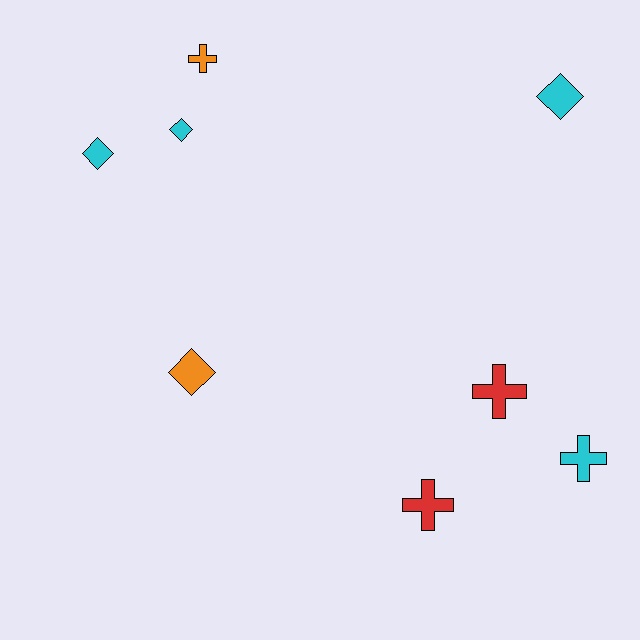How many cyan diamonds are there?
There are 3 cyan diamonds.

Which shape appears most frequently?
Cross, with 4 objects.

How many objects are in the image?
There are 8 objects.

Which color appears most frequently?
Cyan, with 4 objects.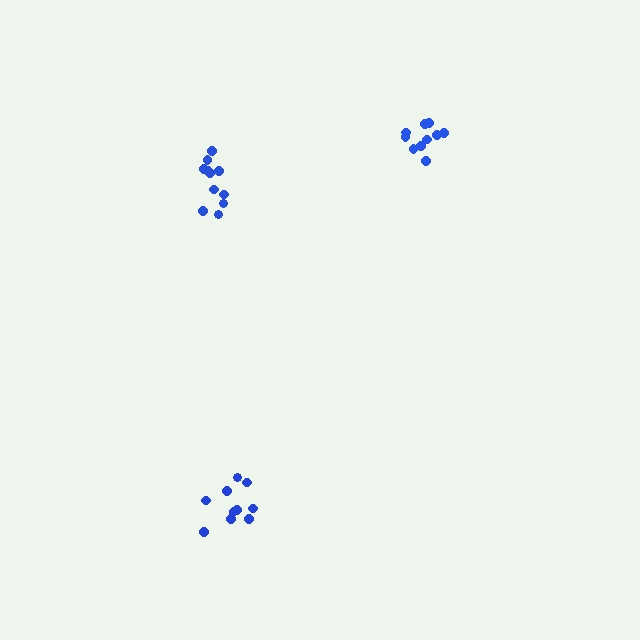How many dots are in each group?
Group 1: 11 dots, Group 2: 10 dots, Group 3: 10 dots (31 total).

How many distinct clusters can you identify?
There are 3 distinct clusters.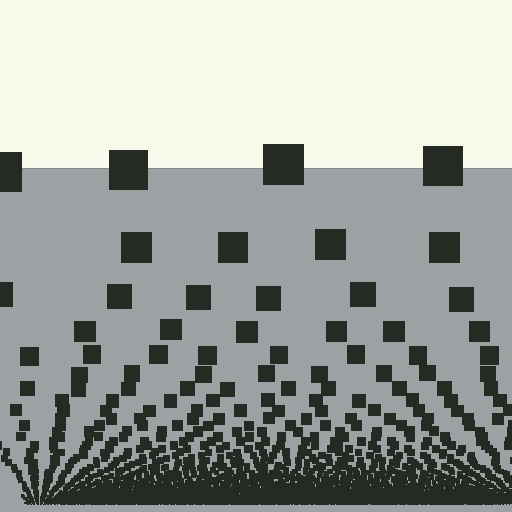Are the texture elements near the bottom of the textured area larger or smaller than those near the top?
Smaller. The gradient is inverted — elements near the bottom are smaller and denser.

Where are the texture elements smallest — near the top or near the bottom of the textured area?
Near the bottom.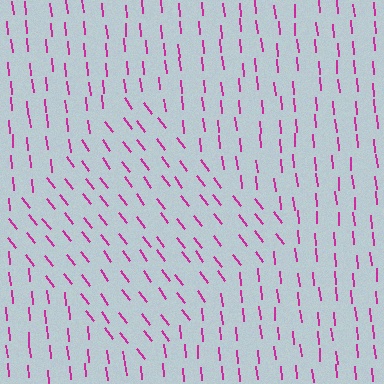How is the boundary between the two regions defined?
The boundary is defined purely by a change in line orientation (approximately 31 degrees difference). All lines are the same color and thickness.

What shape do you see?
I see a diamond.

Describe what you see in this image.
The image is filled with small magenta line segments. A diamond region in the image has lines oriented differently from the surrounding lines, creating a visible texture boundary.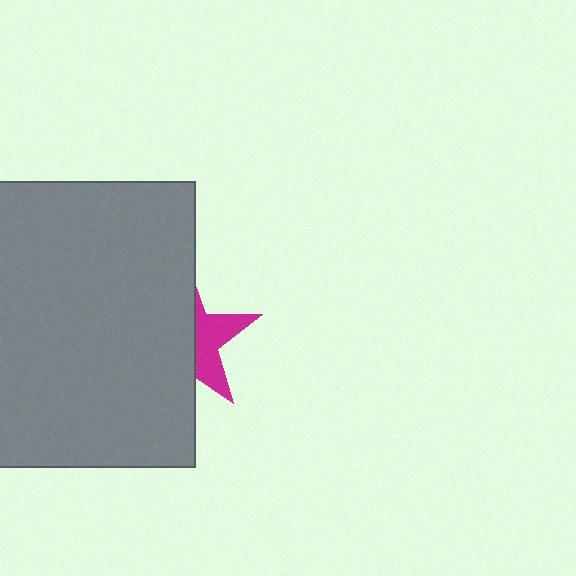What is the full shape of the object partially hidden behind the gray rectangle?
The partially hidden object is a magenta star.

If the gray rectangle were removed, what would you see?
You would see the complete magenta star.